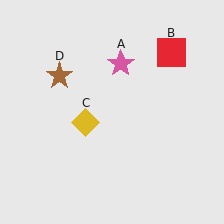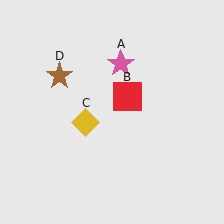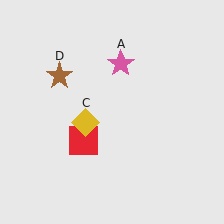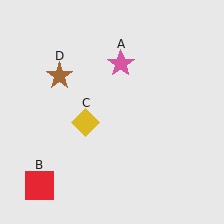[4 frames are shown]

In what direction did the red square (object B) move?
The red square (object B) moved down and to the left.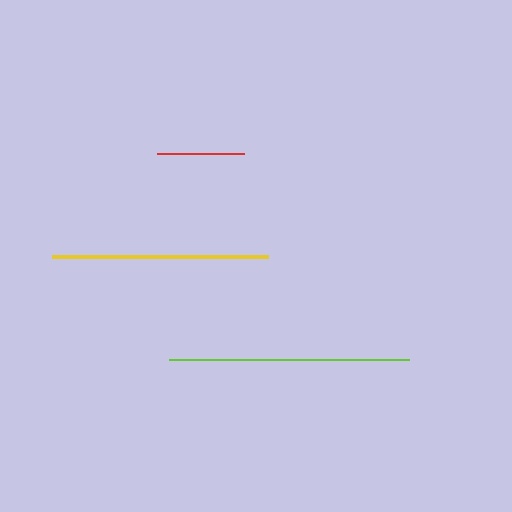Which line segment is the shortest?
The red line is the shortest at approximately 86 pixels.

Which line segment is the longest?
The lime line is the longest at approximately 240 pixels.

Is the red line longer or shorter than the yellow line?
The yellow line is longer than the red line.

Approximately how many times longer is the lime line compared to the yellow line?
The lime line is approximately 1.1 times the length of the yellow line.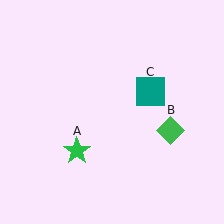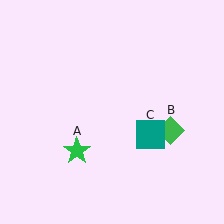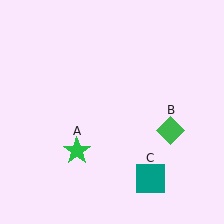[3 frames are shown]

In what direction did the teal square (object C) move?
The teal square (object C) moved down.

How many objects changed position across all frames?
1 object changed position: teal square (object C).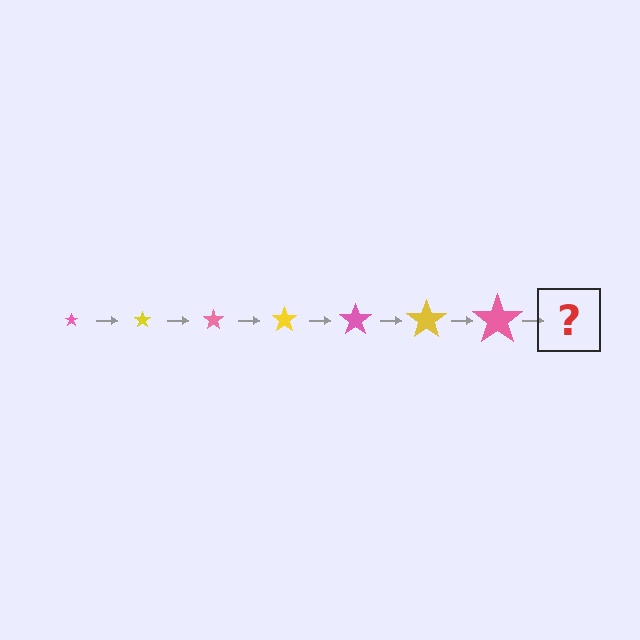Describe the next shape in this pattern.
It should be a yellow star, larger than the previous one.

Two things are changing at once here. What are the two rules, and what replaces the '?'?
The two rules are that the star grows larger each step and the color cycles through pink and yellow. The '?' should be a yellow star, larger than the previous one.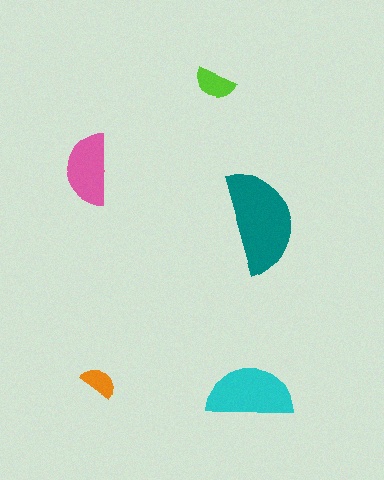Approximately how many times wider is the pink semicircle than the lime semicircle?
About 1.5 times wider.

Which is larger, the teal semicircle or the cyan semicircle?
The teal one.